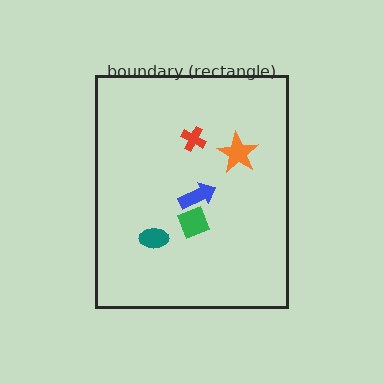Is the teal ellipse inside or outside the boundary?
Inside.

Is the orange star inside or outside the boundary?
Inside.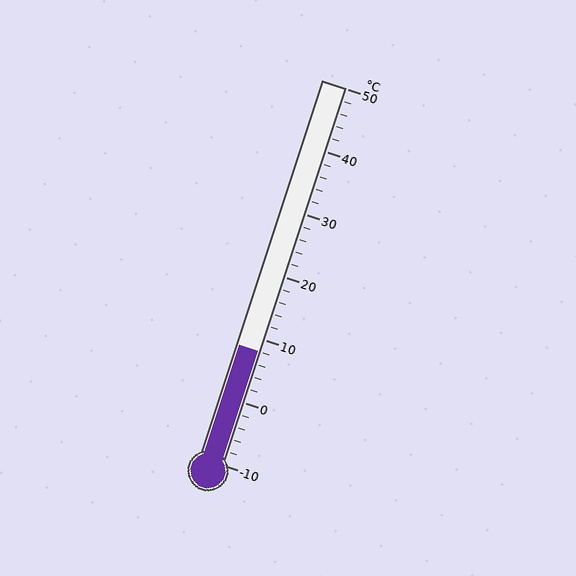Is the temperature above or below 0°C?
The temperature is above 0°C.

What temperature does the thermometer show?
The thermometer shows approximately 8°C.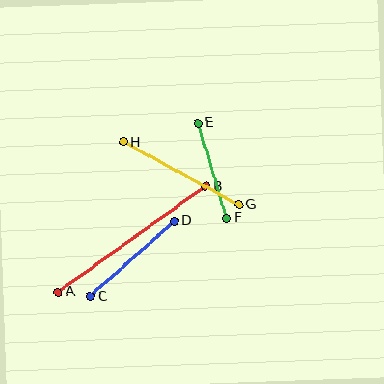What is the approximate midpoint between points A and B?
The midpoint is at approximately (132, 239) pixels.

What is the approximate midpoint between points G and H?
The midpoint is at approximately (181, 173) pixels.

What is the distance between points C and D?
The distance is approximately 113 pixels.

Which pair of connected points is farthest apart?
Points A and B are farthest apart.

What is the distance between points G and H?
The distance is approximately 131 pixels.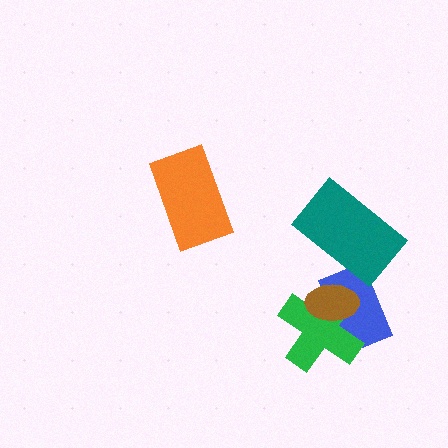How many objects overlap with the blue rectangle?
3 objects overlap with the blue rectangle.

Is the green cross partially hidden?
Yes, it is partially covered by another shape.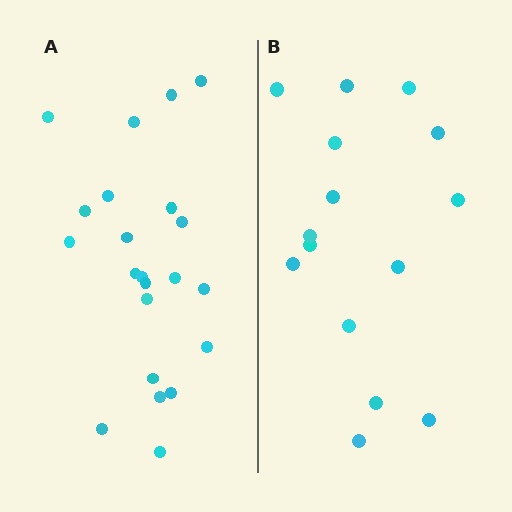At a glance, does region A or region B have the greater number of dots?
Region A (the left region) has more dots.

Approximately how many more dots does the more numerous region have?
Region A has roughly 8 or so more dots than region B.